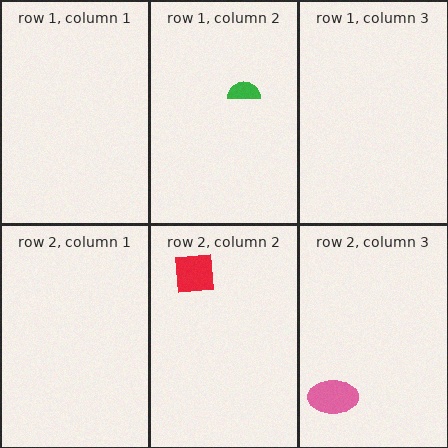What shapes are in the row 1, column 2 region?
The green semicircle.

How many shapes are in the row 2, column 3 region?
1.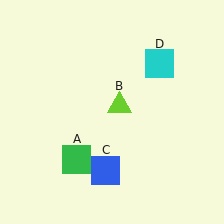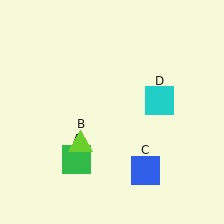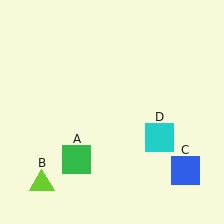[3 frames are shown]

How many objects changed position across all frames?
3 objects changed position: lime triangle (object B), blue square (object C), cyan square (object D).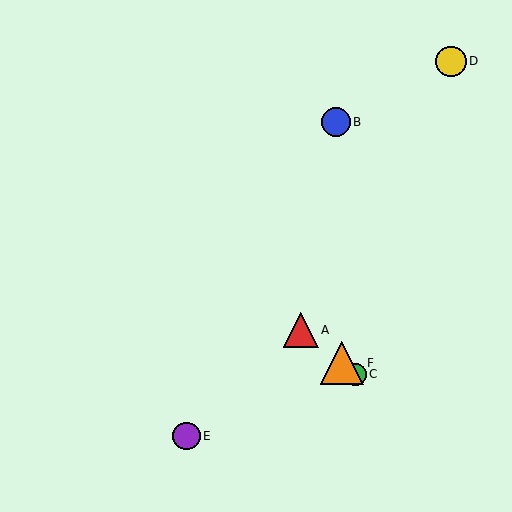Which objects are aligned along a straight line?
Objects A, C, F are aligned along a straight line.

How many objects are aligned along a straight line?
3 objects (A, C, F) are aligned along a straight line.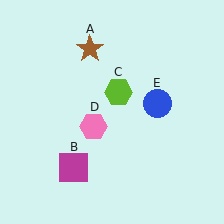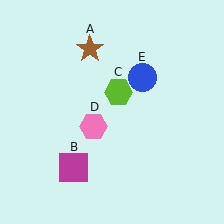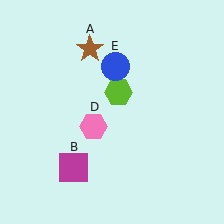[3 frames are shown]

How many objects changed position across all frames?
1 object changed position: blue circle (object E).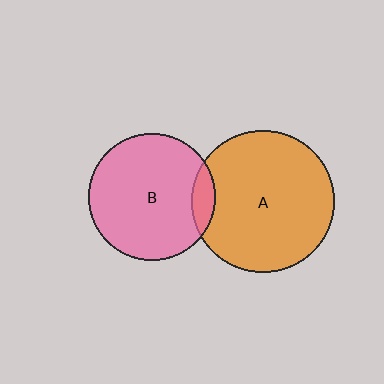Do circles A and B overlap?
Yes.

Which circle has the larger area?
Circle A (orange).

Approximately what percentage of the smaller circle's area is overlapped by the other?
Approximately 10%.